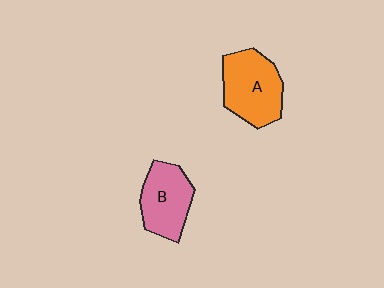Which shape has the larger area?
Shape A (orange).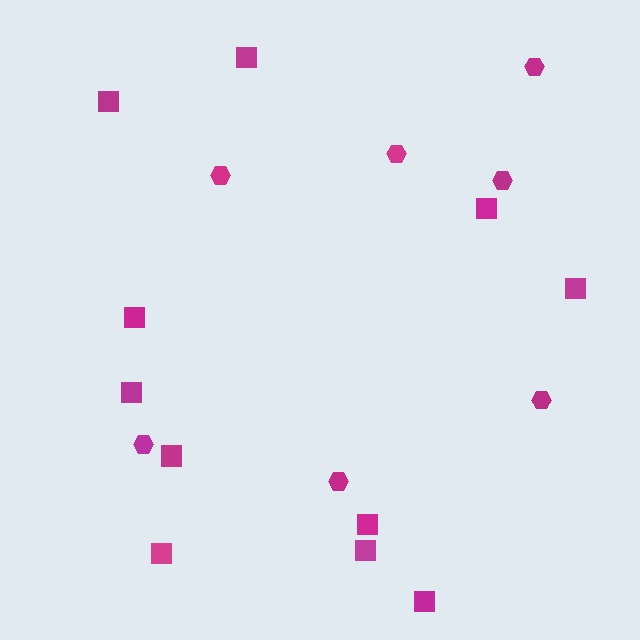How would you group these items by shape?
There are 2 groups: one group of hexagons (7) and one group of squares (11).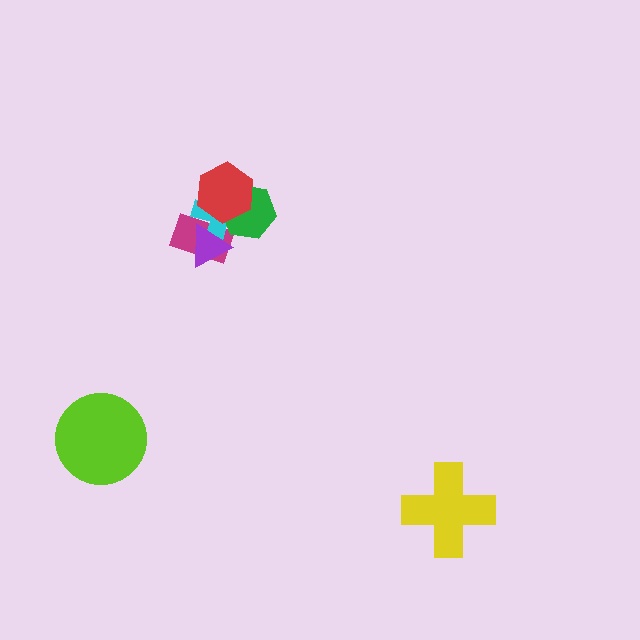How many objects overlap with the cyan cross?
4 objects overlap with the cyan cross.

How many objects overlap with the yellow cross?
0 objects overlap with the yellow cross.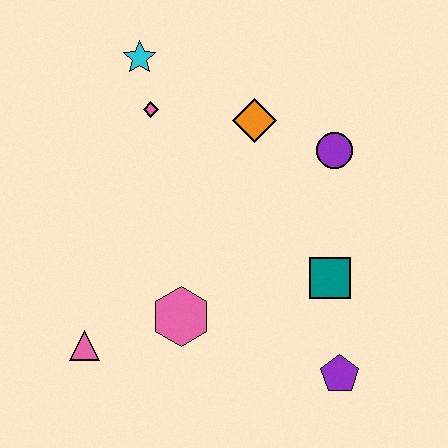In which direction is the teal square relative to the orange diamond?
The teal square is below the orange diamond.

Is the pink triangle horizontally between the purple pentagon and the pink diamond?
No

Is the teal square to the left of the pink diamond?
No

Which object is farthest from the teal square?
The cyan star is farthest from the teal square.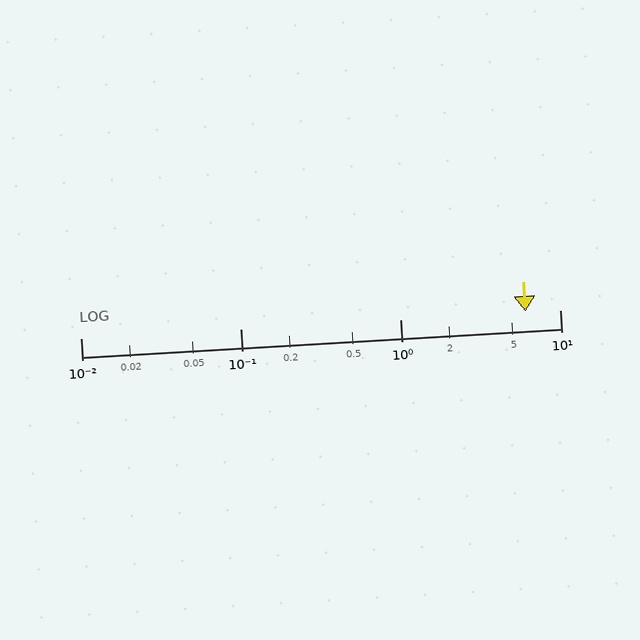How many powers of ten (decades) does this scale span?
The scale spans 3 decades, from 0.01 to 10.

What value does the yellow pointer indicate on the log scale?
The pointer indicates approximately 6.1.